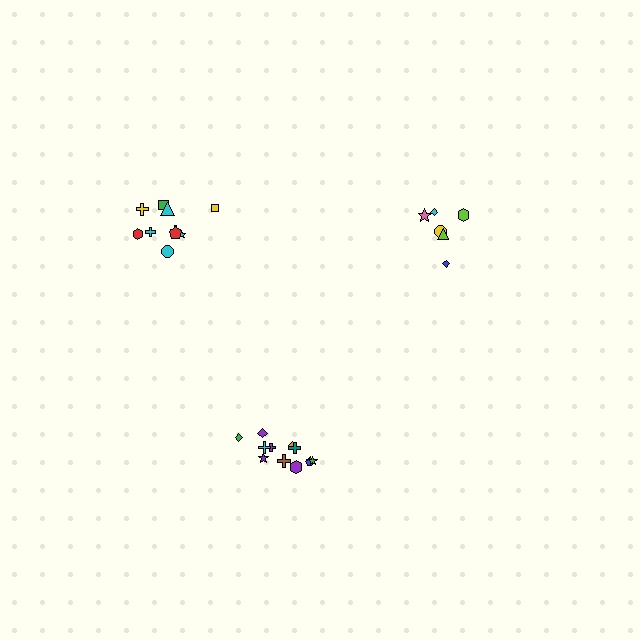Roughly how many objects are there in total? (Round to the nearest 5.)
Roughly 30 objects in total.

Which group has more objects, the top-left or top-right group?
The top-left group.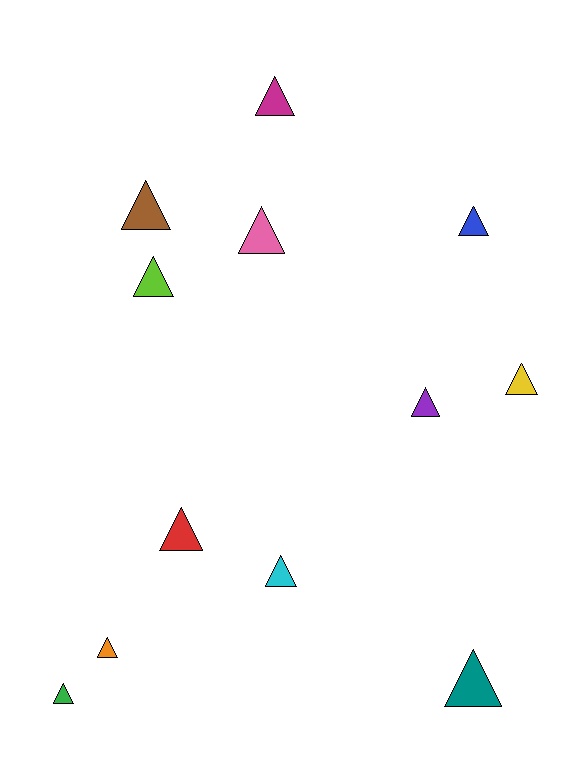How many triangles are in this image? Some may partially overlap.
There are 12 triangles.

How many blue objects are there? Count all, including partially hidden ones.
There is 1 blue object.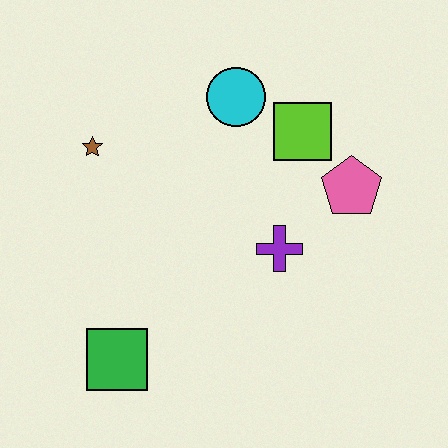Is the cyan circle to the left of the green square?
No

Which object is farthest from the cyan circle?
The green square is farthest from the cyan circle.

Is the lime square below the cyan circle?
Yes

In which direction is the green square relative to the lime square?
The green square is below the lime square.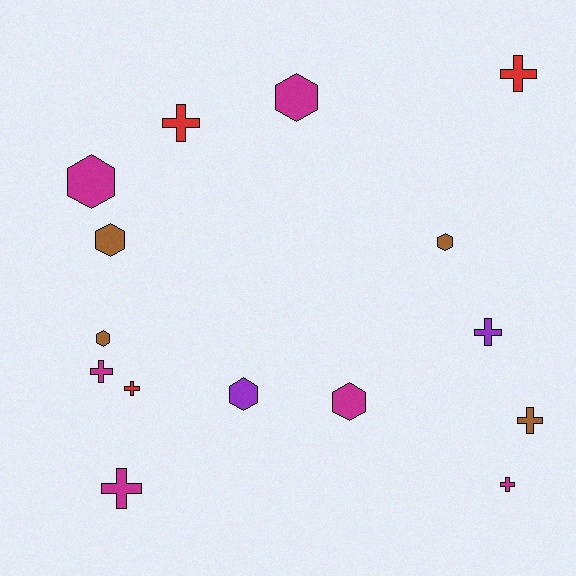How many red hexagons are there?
There are no red hexagons.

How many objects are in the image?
There are 15 objects.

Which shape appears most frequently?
Cross, with 8 objects.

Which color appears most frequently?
Magenta, with 6 objects.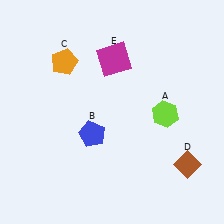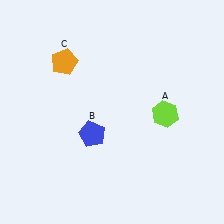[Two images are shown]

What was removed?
The magenta square (E), the brown diamond (D) were removed in Image 2.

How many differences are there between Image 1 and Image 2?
There are 2 differences between the two images.